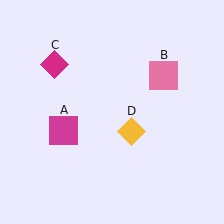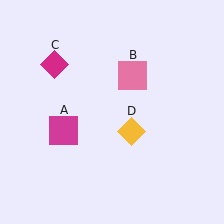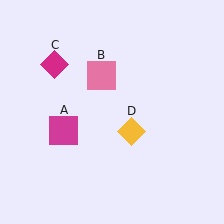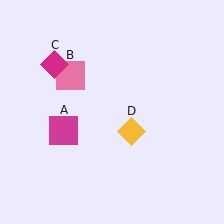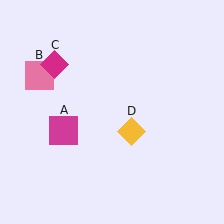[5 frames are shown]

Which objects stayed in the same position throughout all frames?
Magenta square (object A) and magenta diamond (object C) and yellow diamond (object D) remained stationary.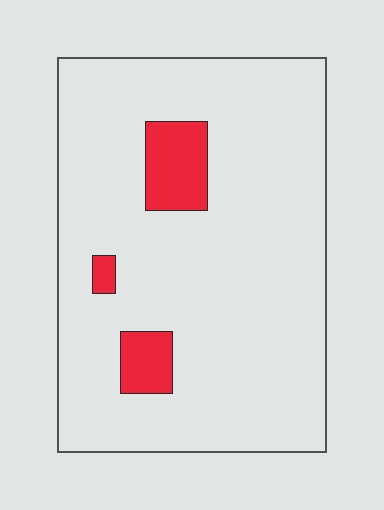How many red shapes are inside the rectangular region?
3.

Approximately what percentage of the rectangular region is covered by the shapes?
Approximately 10%.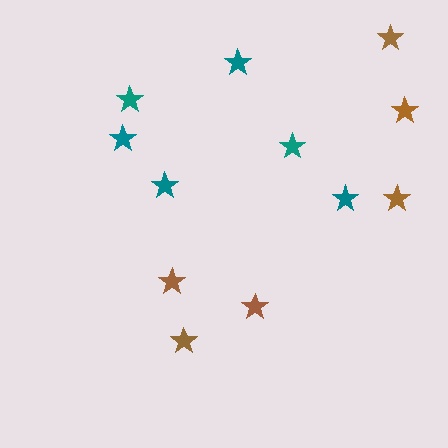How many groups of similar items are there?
There are 2 groups: one group of brown stars (6) and one group of teal stars (6).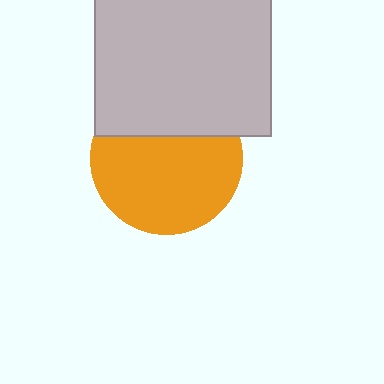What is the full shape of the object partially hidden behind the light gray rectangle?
The partially hidden object is an orange circle.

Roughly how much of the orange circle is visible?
Most of it is visible (roughly 67%).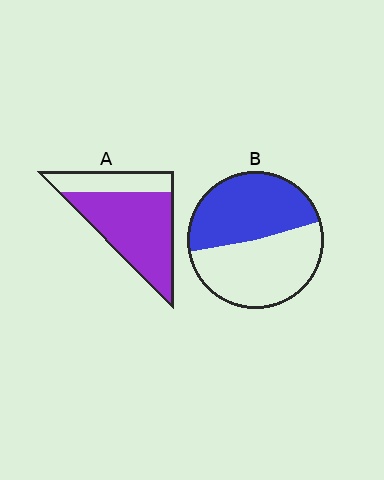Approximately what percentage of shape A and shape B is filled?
A is approximately 70% and B is approximately 50%.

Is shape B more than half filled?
Roughly half.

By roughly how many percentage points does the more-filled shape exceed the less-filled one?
By roughly 25 percentage points (A over B).